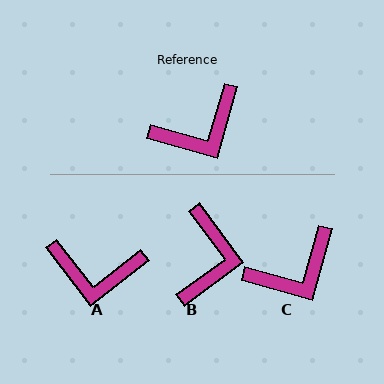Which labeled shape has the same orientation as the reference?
C.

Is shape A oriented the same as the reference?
No, it is off by about 36 degrees.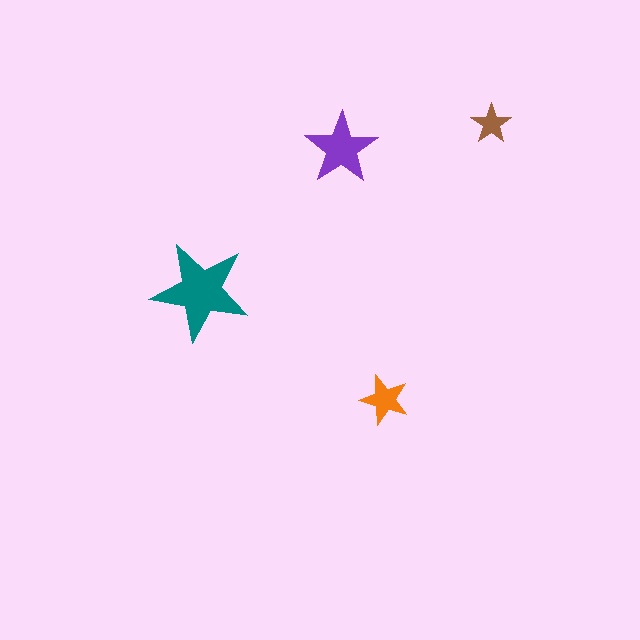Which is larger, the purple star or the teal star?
The teal one.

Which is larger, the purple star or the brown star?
The purple one.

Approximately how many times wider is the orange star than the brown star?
About 1.5 times wider.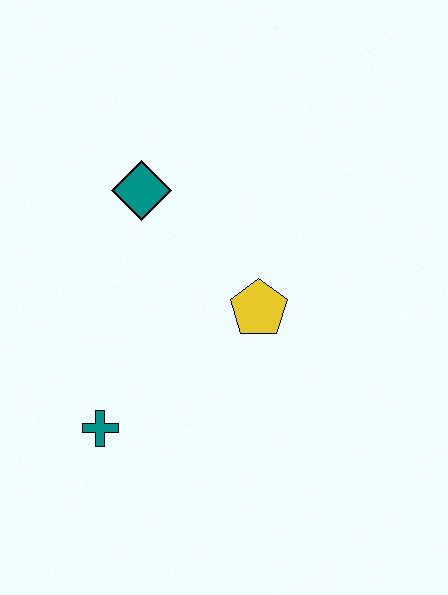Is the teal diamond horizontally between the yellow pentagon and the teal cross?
Yes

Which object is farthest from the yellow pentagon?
The teal cross is farthest from the yellow pentagon.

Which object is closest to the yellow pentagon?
The teal diamond is closest to the yellow pentagon.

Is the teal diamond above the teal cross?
Yes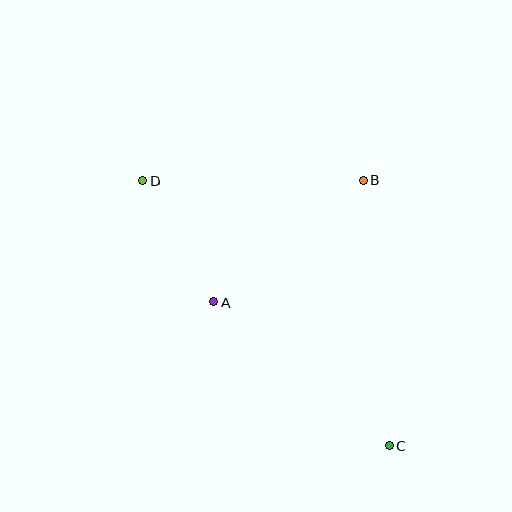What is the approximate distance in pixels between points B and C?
The distance between B and C is approximately 267 pixels.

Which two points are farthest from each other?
Points C and D are farthest from each other.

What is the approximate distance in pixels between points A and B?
The distance between A and B is approximately 193 pixels.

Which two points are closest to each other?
Points A and D are closest to each other.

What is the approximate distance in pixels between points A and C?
The distance between A and C is approximately 226 pixels.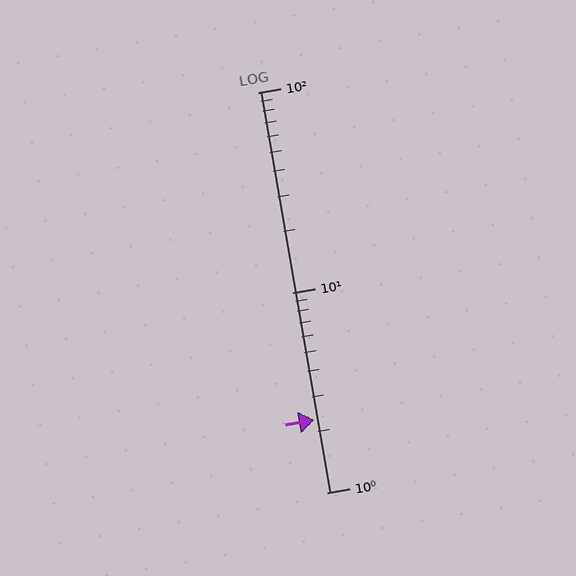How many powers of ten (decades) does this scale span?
The scale spans 2 decades, from 1 to 100.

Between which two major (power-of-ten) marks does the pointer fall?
The pointer is between 1 and 10.